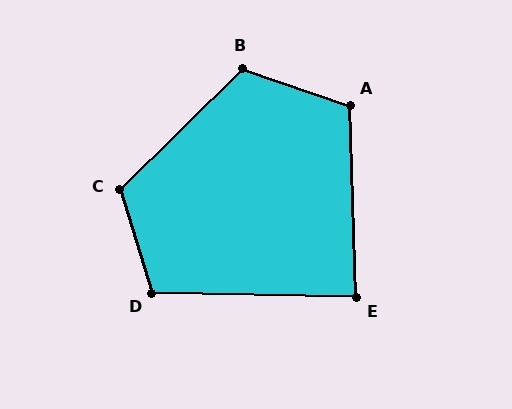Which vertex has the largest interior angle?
C, at approximately 118 degrees.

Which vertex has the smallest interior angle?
E, at approximately 87 degrees.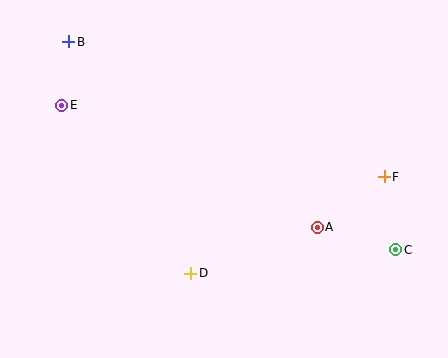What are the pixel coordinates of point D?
Point D is at (191, 273).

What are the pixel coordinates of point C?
Point C is at (396, 250).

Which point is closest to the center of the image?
Point D at (191, 273) is closest to the center.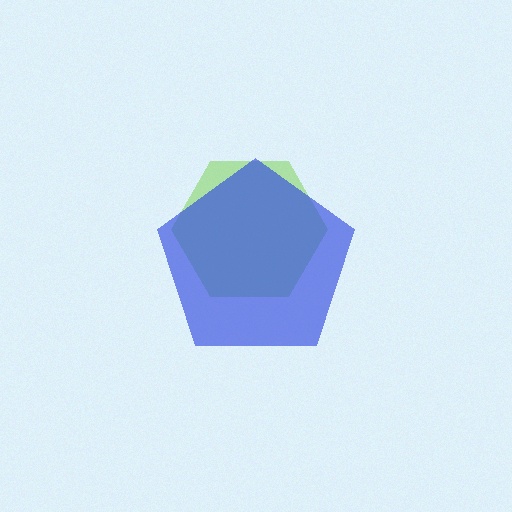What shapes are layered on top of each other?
The layered shapes are: a lime hexagon, a blue pentagon.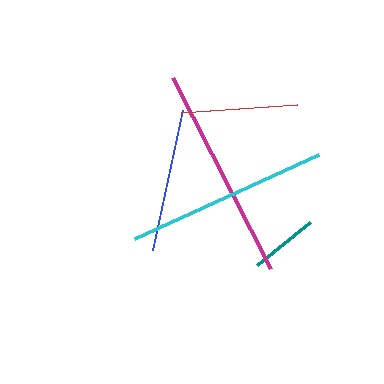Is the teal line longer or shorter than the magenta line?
The magenta line is longer than the teal line.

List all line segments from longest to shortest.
From longest to shortest: magenta, cyan, blue, red, teal.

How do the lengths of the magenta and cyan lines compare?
The magenta and cyan lines are approximately the same length.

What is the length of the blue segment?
The blue segment is approximately 143 pixels long.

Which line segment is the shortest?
The teal line is the shortest at approximately 68 pixels.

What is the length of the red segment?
The red segment is approximately 117 pixels long.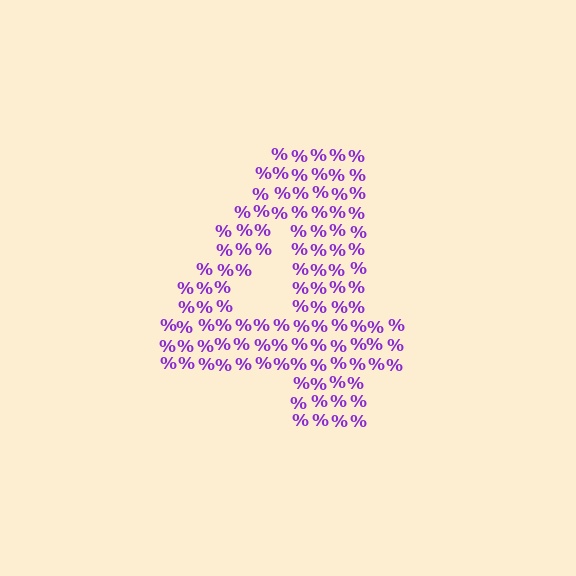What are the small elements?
The small elements are percent signs.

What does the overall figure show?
The overall figure shows the digit 4.